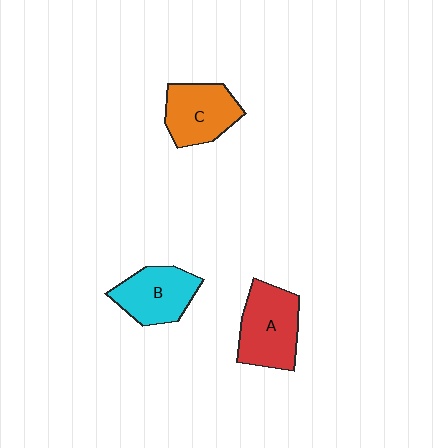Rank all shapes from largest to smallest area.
From largest to smallest: A (red), C (orange), B (cyan).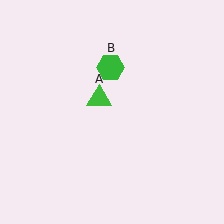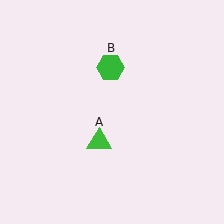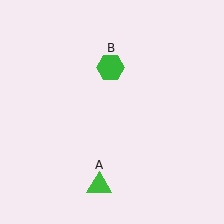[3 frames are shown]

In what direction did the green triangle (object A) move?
The green triangle (object A) moved down.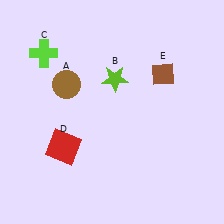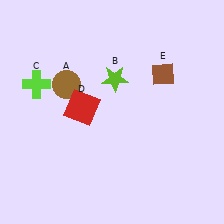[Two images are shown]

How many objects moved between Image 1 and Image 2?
2 objects moved between the two images.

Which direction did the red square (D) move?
The red square (D) moved up.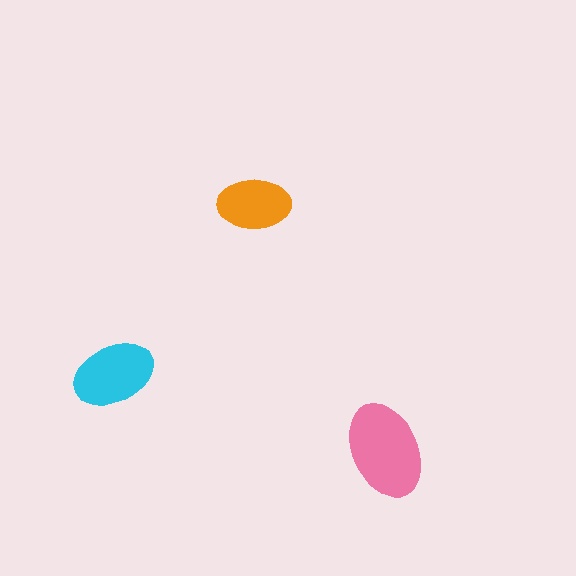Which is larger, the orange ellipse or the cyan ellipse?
The cyan one.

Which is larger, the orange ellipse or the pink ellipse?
The pink one.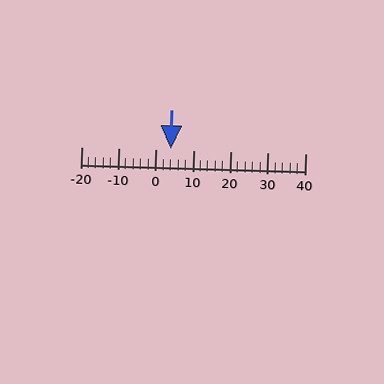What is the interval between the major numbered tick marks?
The major tick marks are spaced 10 units apart.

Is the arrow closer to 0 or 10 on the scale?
The arrow is closer to 0.